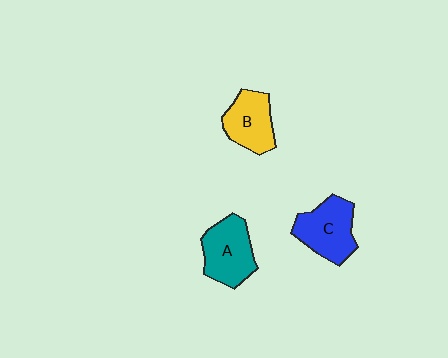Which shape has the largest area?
Shape C (blue).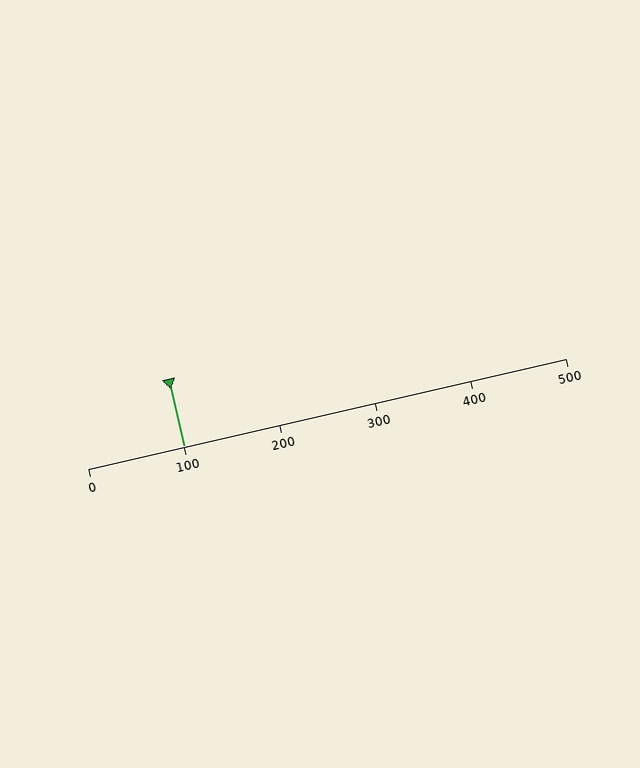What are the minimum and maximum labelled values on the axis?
The axis runs from 0 to 500.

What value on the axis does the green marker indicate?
The marker indicates approximately 100.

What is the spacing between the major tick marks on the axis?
The major ticks are spaced 100 apart.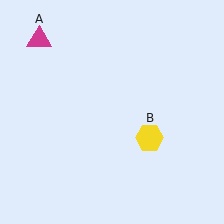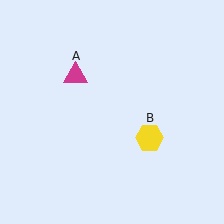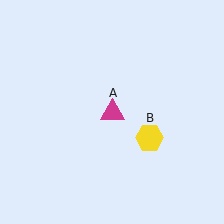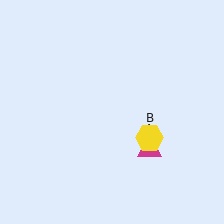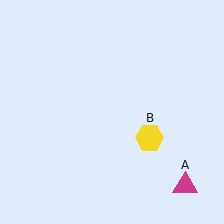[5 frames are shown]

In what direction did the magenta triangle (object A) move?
The magenta triangle (object A) moved down and to the right.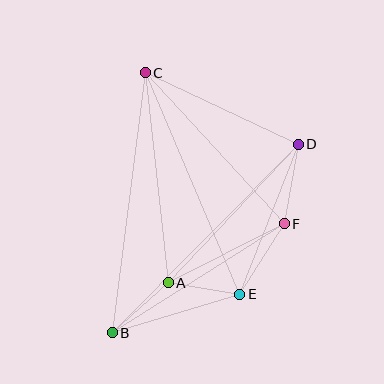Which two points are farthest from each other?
Points B and D are farthest from each other.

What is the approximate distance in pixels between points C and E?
The distance between C and E is approximately 241 pixels.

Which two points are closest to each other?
Points A and E are closest to each other.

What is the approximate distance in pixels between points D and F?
The distance between D and F is approximately 81 pixels.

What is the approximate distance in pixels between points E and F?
The distance between E and F is approximately 83 pixels.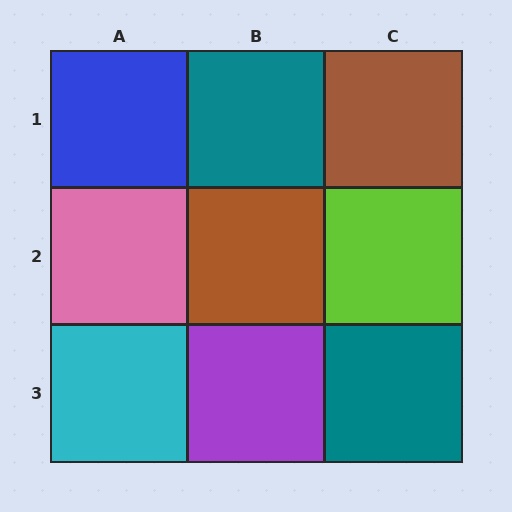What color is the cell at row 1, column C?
Brown.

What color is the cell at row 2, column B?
Brown.